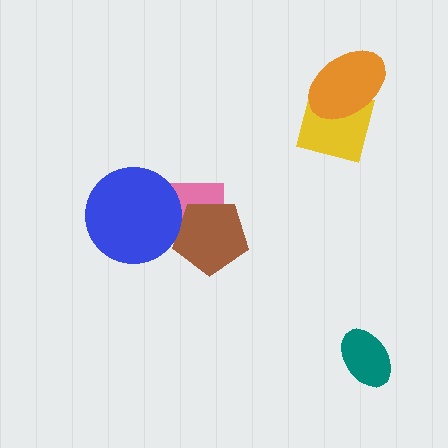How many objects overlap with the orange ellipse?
1 object overlaps with the orange ellipse.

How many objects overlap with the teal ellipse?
0 objects overlap with the teal ellipse.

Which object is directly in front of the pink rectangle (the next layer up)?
The brown pentagon is directly in front of the pink rectangle.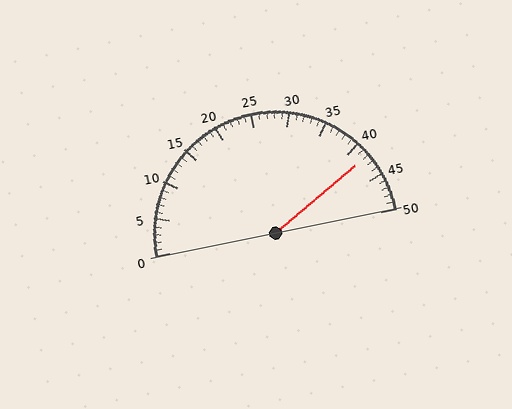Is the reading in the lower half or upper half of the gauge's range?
The reading is in the upper half of the range (0 to 50).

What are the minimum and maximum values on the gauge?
The gauge ranges from 0 to 50.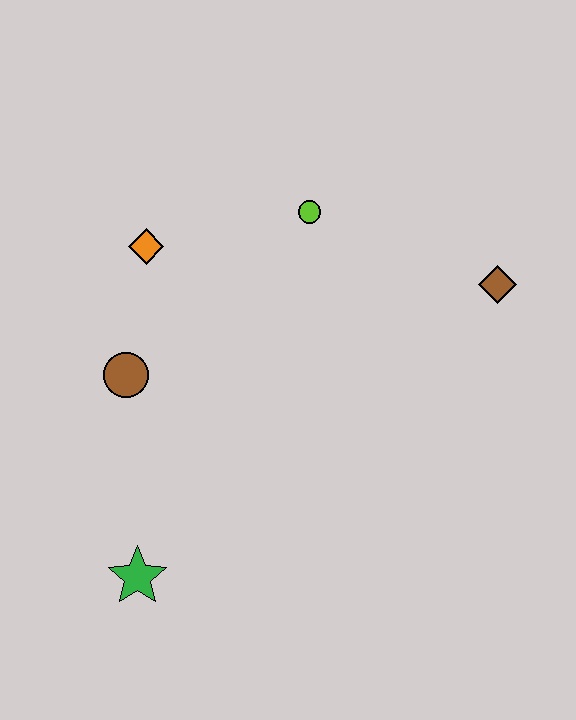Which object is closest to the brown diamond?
The lime circle is closest to the brown diamond.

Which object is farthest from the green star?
The brown diamond is farthest from the green star.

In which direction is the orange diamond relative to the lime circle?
The orange diamond is to the left of the lime circle.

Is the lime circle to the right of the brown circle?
Yes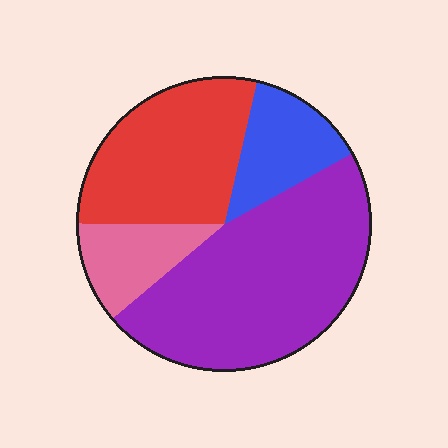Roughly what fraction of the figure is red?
Red takes up about one quarter (1/4) of the figure.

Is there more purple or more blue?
Purple.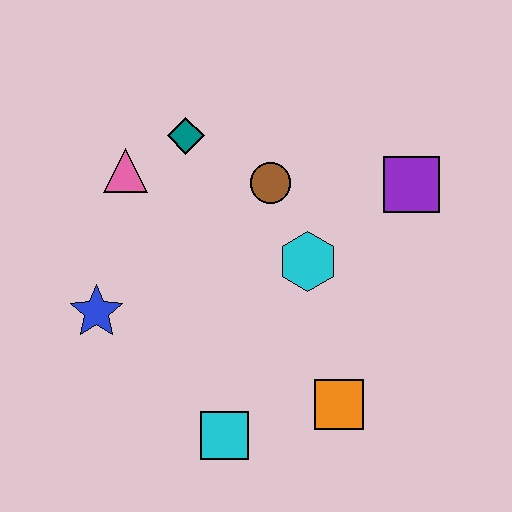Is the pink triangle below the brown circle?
No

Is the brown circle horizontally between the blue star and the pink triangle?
No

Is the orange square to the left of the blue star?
No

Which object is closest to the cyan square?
The orange square is closest to the cyan square.